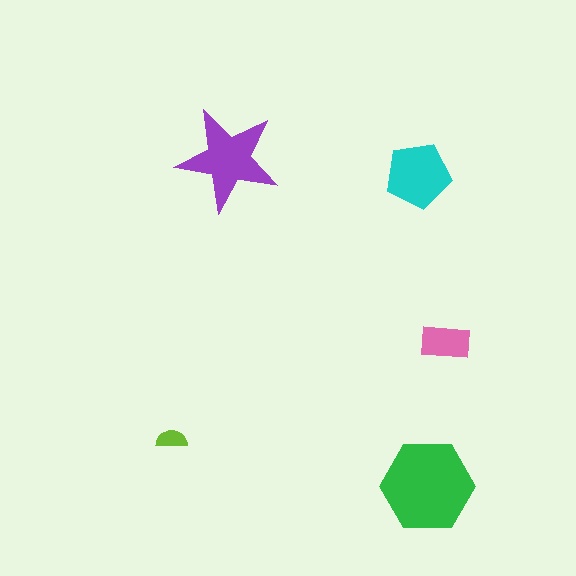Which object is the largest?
The green hexagon.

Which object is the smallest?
The lime semicircle.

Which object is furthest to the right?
The pink rectangle is rightmost.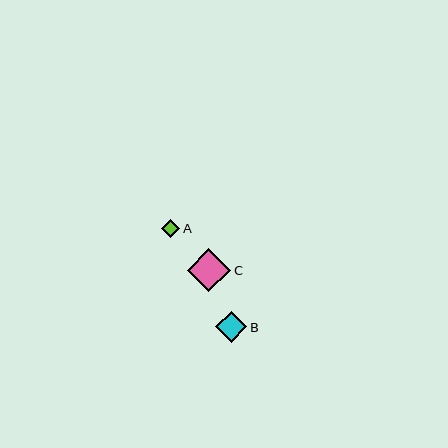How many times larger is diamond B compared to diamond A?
Diamond B is approximately 1.7 times the size of diamond A.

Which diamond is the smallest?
Diamond A is the smallest with a size of approximately 18 pixels.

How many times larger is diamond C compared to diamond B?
Diamond C is approximately 1.4 times the size of diamond B.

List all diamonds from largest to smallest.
From largest to smallest: C, B, A.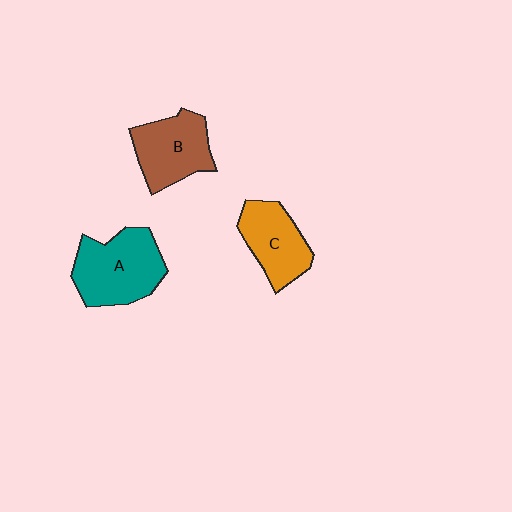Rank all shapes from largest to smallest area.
From largest to smallest: A (teal), B (brown), C (orange).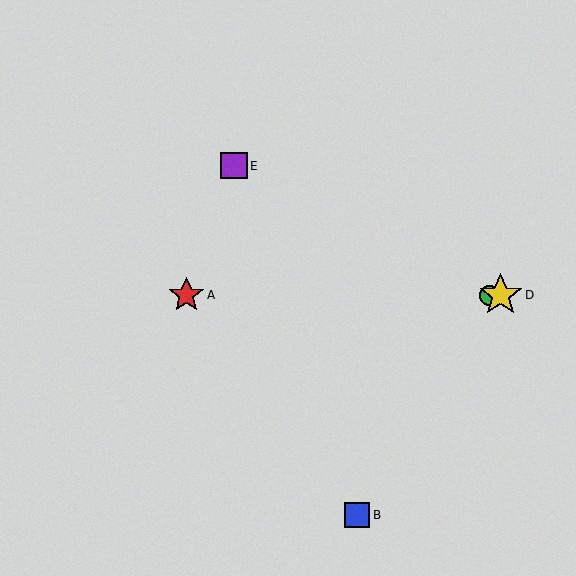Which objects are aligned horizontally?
Objects A, C, D are aligned horizontally.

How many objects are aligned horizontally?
3 objects (A, C, D) are aligned horizontally.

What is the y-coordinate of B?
Object B is at y≈515.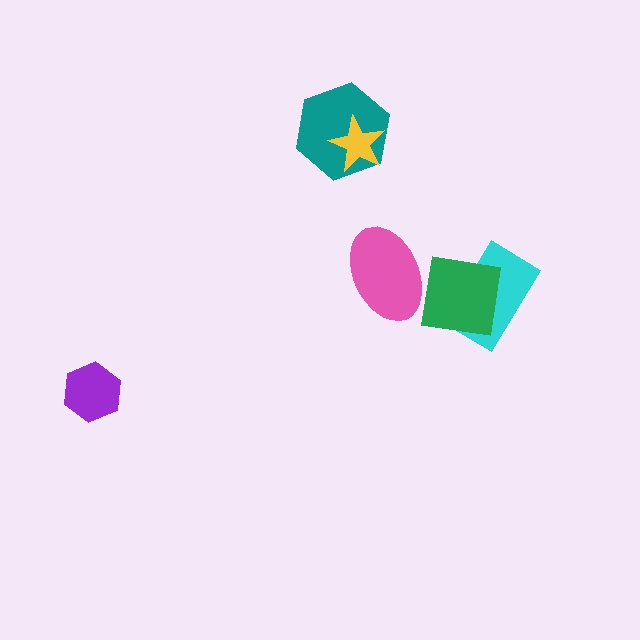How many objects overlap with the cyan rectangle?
1 object overlaps with the cyan rectangle.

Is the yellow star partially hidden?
No, no other shape covers it.